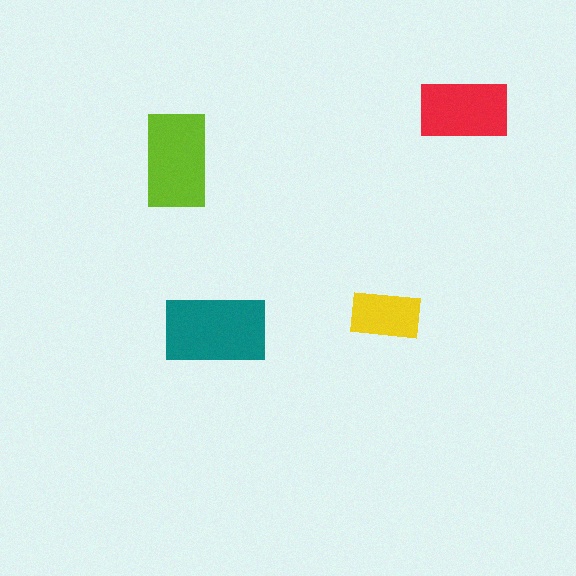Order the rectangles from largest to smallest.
the teal one, the lime one, the red one, the yellow one.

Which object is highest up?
The red rectangle is topmost.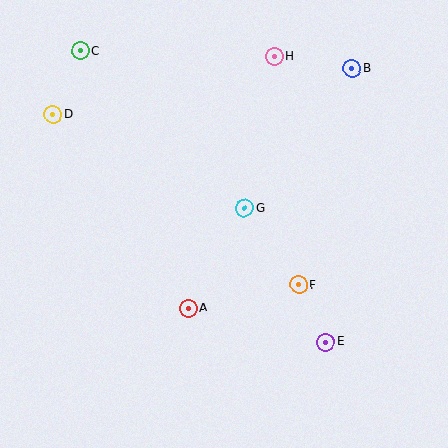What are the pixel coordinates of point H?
Point H is at (274, 57).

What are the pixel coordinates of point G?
Point G is at (244, 208).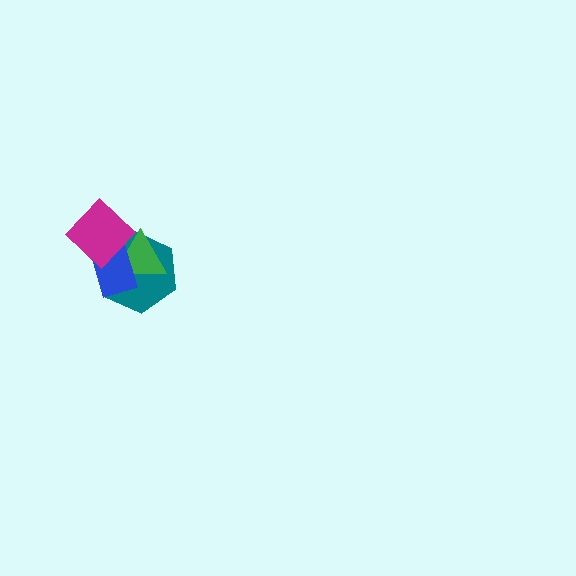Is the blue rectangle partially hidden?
Yes, it is partially covered by another shape.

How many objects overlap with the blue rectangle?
3 objects overlap with the blue rectangle.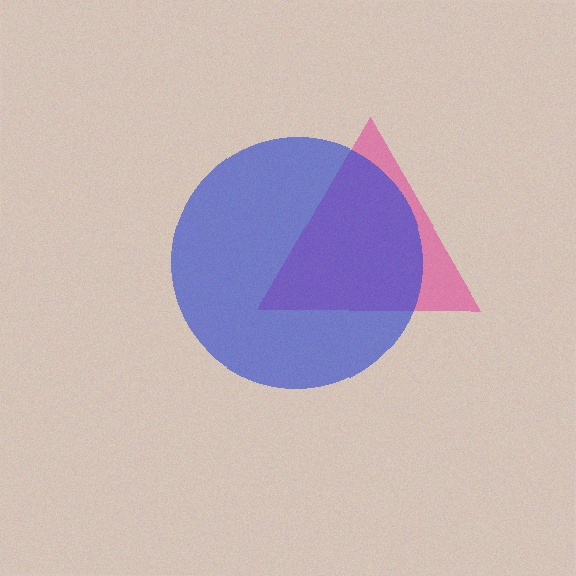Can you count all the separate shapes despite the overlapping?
Yes, there are 2 separate shapes.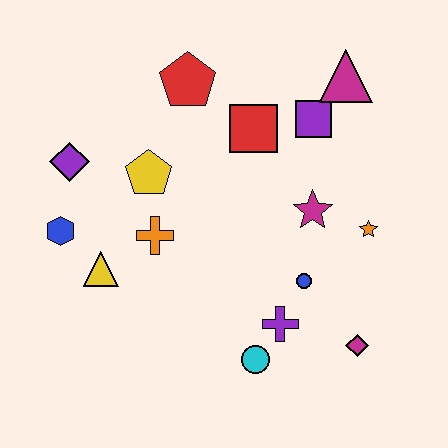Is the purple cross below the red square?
Yes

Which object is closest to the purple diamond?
The blue hexagon is closest to the purple diamond.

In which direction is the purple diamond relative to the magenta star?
The purple diamond is to the left of the magenta star.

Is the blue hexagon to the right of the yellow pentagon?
No